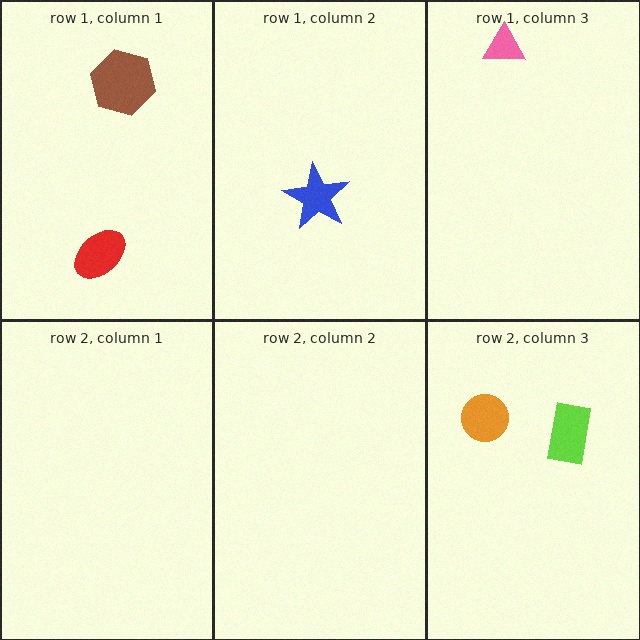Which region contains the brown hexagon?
The row 1, column 1 region.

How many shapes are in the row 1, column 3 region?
1.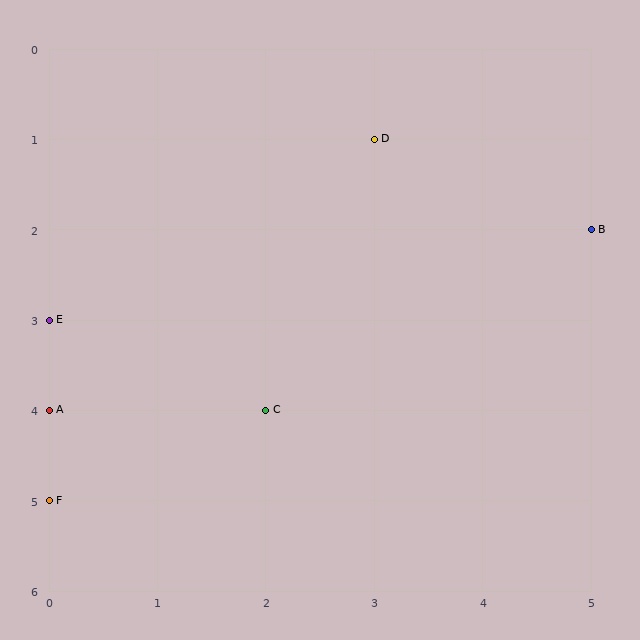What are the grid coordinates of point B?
Point B is at grid coordinates (5, 2).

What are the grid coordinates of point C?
Point C is at grid coordinates (2, 4).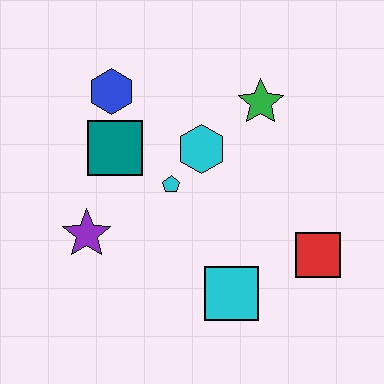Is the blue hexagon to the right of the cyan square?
No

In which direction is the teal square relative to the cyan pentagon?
The teal square is to the left of the cyan pentagon.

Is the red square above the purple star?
No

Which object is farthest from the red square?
The blue hexagon is farthest from the red square.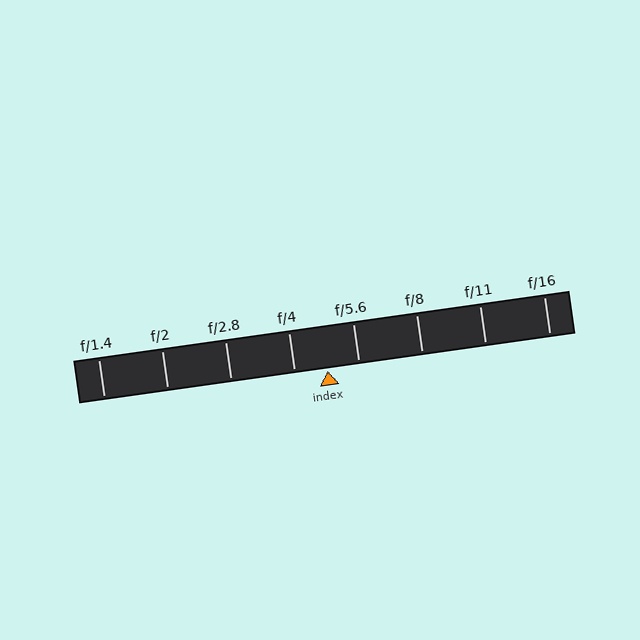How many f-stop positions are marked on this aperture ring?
There are 8 f-stop positions marked.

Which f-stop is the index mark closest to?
The index mark is closest to f/5.6.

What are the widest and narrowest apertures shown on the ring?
The widest aperture shown is f/1.4 and the narrowest is f/16.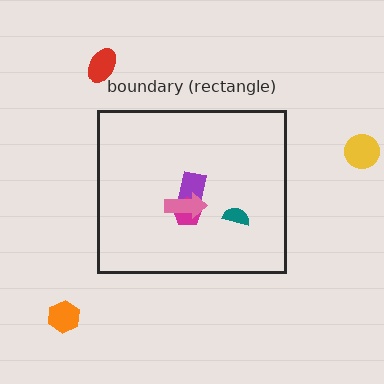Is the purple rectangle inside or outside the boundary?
Inside.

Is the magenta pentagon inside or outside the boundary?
Inside.